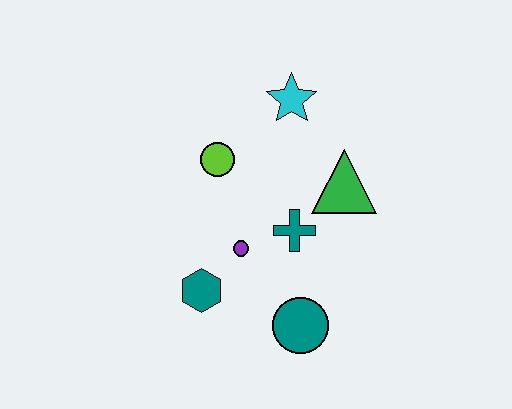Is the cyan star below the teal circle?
No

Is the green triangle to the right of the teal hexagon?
Yes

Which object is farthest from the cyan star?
The teal circle is farthest from the cyan star.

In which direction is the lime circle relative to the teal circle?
The lime circle is above the teal circle.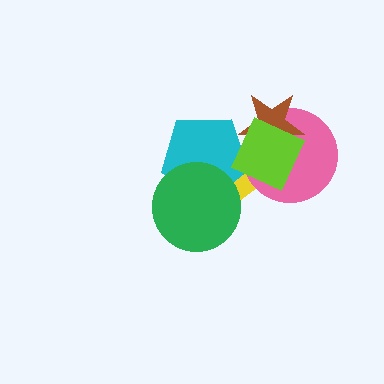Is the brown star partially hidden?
Yes, it is partially covered by another shape.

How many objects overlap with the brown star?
2 objects overlap with the brown star.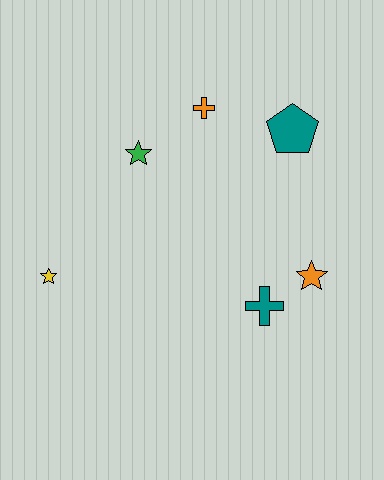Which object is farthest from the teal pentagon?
The yellow star is farthest from the teal pentagon.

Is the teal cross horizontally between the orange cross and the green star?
No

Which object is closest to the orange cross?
The green star is closest to the orange cross.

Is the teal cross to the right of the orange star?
No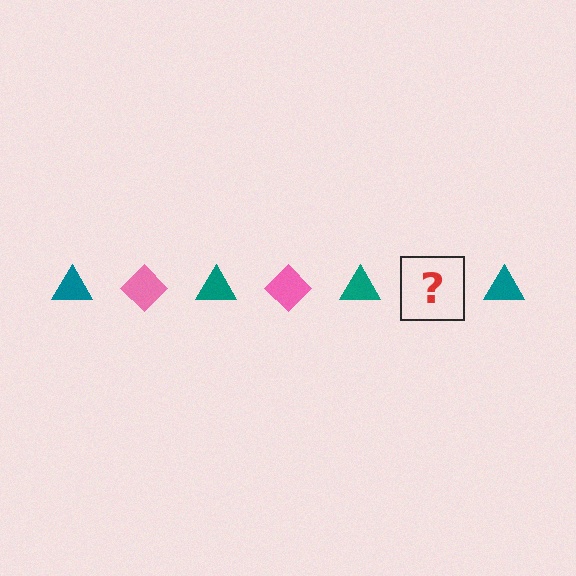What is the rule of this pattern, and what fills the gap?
The rule is that the pattern alternates between teal triangle and pink diamond. The gap should be filled with a pink diamond.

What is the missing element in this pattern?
The missing element is a pink diamond.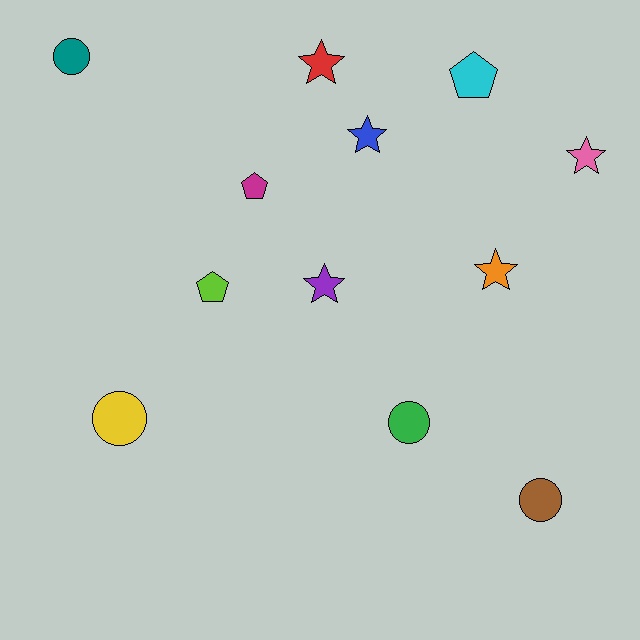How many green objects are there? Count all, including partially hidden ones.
There is 1 green object.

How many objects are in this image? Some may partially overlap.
There are 12 objects.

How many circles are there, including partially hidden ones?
There are 4 circles.